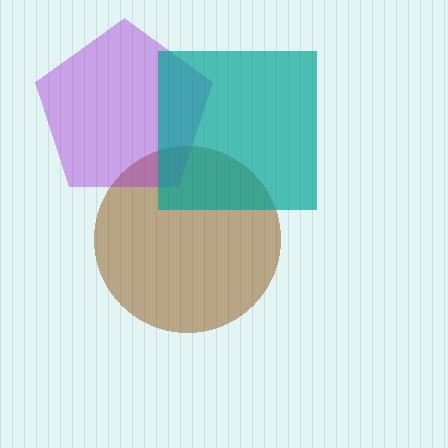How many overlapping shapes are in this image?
There are 3 overlapping shapes in the image.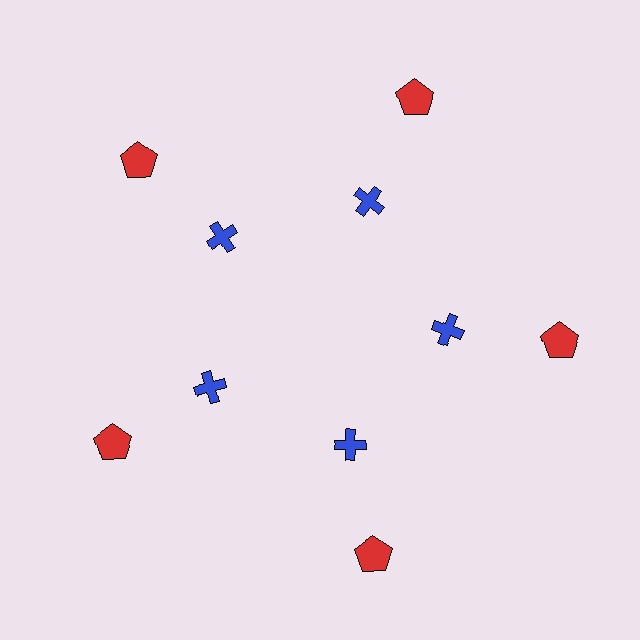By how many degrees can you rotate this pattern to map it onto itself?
The pattern maps onto itself every 72 degrees of rotation.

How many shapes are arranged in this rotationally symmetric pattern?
There are 10 shapes, arranged in 5 groups of 2.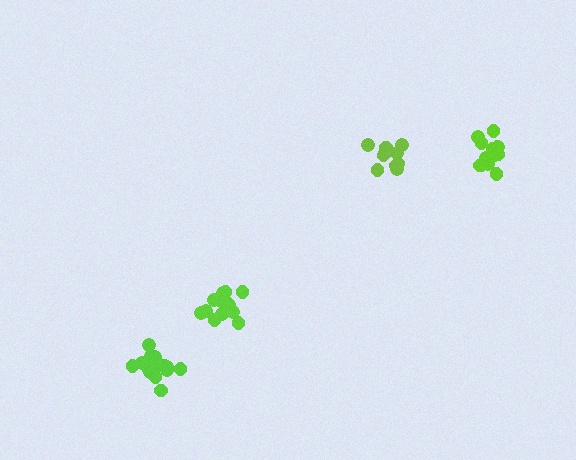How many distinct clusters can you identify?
There are 4 distinct clusters.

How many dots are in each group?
Group 1: 11 dots, Group 2: 16 dots, Group 3: 14 dots, Group 4: 15 dots (56 total).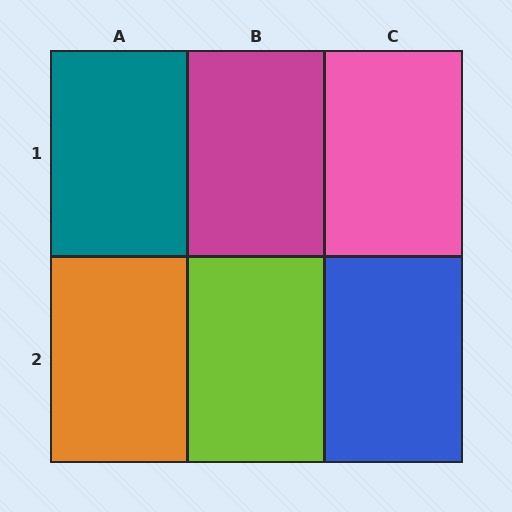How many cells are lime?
1 cell is lime.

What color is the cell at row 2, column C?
Blue.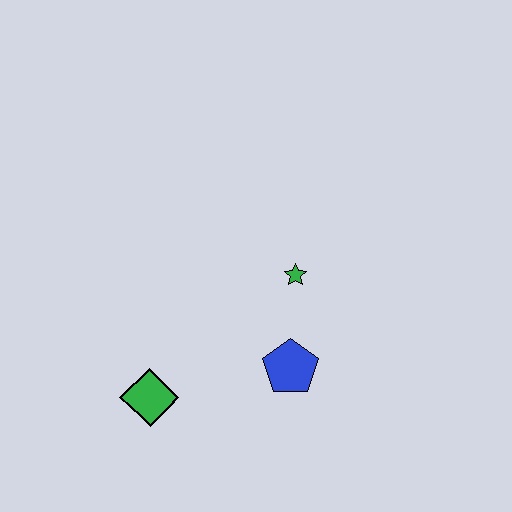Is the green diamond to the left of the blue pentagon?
Yes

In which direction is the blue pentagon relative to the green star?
The blue pentagon is below the green star.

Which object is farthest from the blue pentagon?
The green diamond is farthest from the blue pentagon.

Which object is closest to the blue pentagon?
The green star is closest to the blue pentagon.